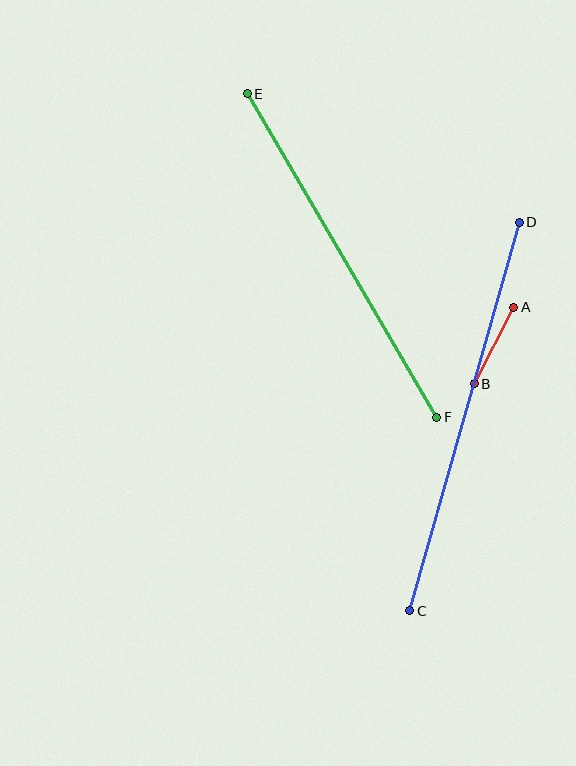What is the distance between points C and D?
The distance is approximately 404 pixels.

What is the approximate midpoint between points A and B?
The midpoint is at approximately (494, 345) pixels.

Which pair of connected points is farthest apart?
Points C and D are farthest apart.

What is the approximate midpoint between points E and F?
The midpoint is at approximately (342, 255) pixels.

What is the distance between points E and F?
The distance is approximately 375 pixels.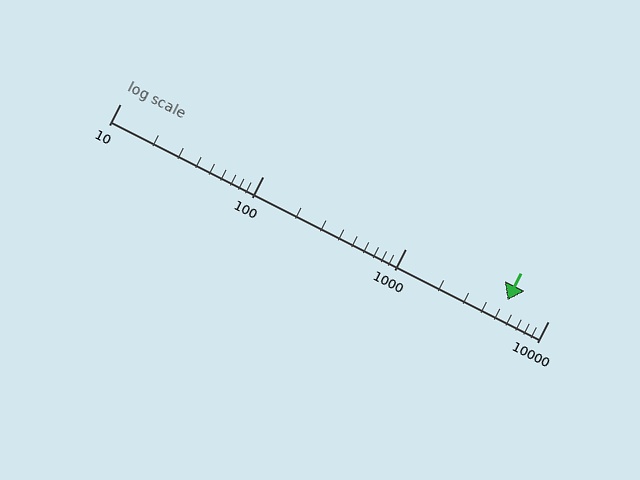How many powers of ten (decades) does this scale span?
The scale spans 3 decades, from 10 to 10000.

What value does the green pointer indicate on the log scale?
The pointer indicates approximately 5200.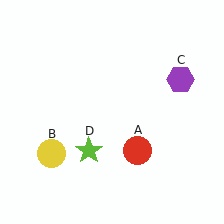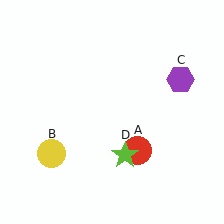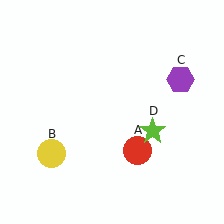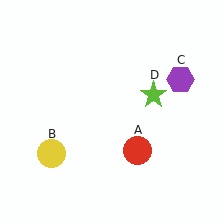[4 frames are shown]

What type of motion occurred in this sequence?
The lime star (object D) rotated counterclockwise around the center of the scene.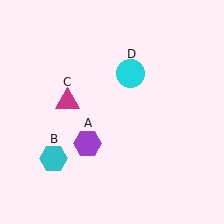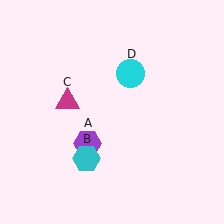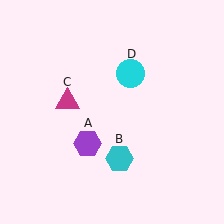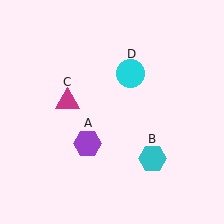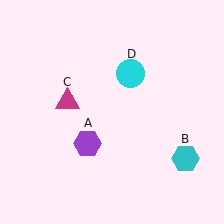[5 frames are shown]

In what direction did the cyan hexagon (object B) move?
The cyan hexagon (object B) moved right.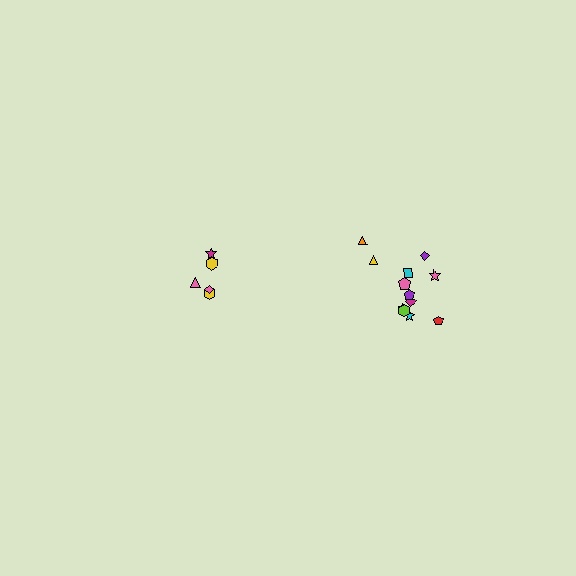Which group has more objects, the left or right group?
The right group.